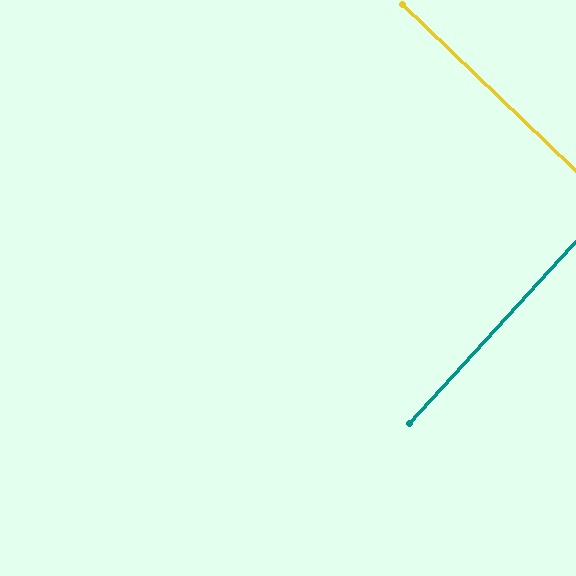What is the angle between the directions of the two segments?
Approximately 89 degrees.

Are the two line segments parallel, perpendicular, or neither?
Perpendicular — they meet at approximately 89°.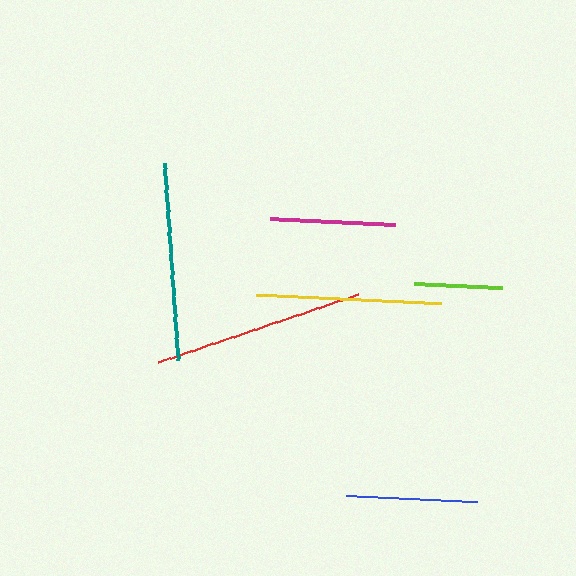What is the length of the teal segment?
The teal segment is approximately 198 pixels long.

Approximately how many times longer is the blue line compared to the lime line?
The blue line is approximately 1.5 times the length of the lime line.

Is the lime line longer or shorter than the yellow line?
The yellow line is longer than the lime line.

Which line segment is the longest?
The red line is the longest at approximately 211 pixels.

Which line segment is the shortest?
The lime line is the shortest at approximately 88 pixels.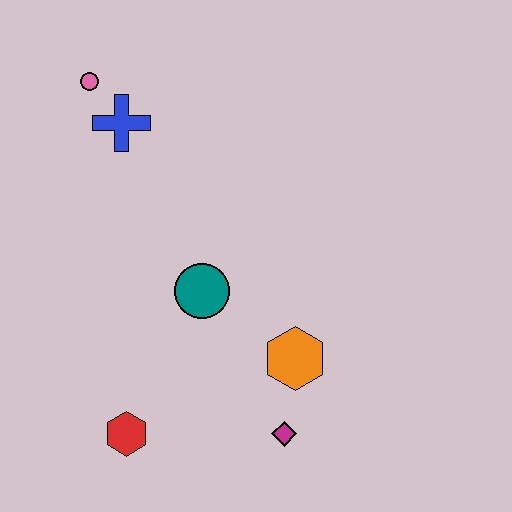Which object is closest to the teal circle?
The orange hexagon is closest to the teal circle.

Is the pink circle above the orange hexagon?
Yes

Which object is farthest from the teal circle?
The pink circle is farthest from the teal circle.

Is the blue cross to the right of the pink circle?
Yes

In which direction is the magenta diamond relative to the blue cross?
The magenta diamond is below the blue cross.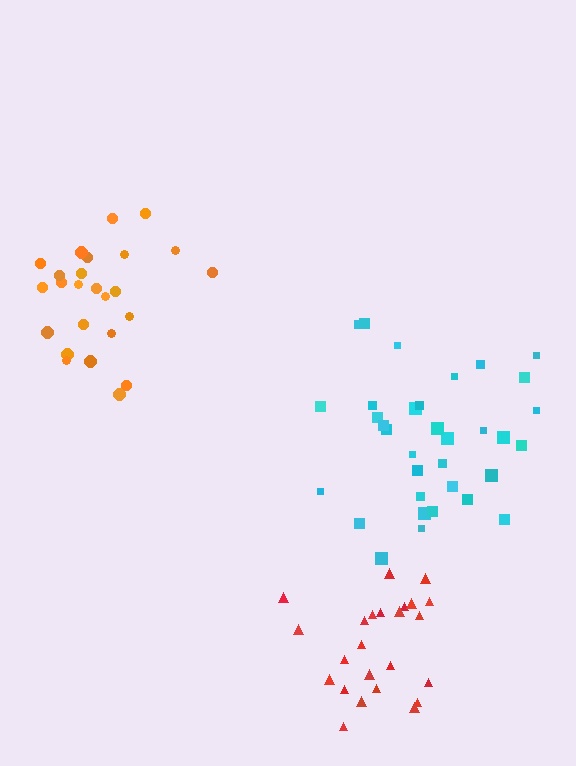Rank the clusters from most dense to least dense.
orange, red, cyan.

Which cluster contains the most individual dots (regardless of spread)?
Cyan (34).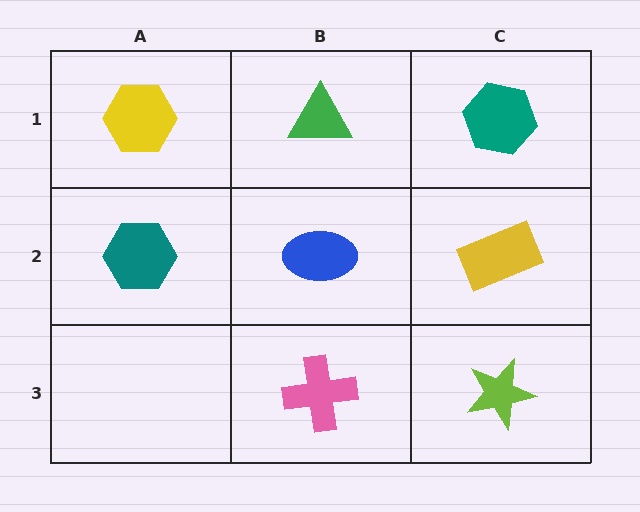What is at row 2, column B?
A blue ellipse.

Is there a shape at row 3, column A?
No, that cell is empty.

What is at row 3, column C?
A lime star.